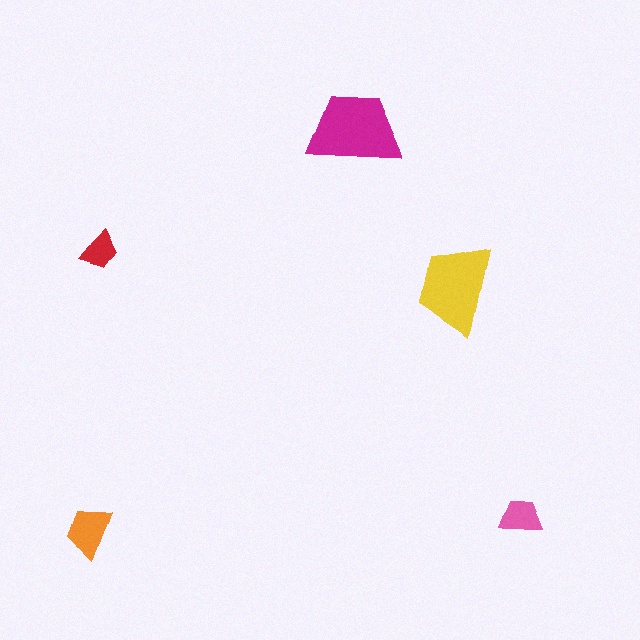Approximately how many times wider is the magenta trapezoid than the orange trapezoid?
About 2 times wider.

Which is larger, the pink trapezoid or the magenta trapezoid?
The magenta one.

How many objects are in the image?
There are 5 objects in the image.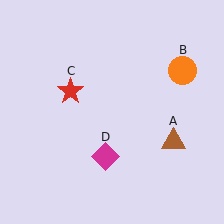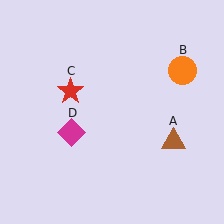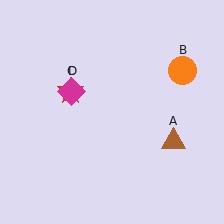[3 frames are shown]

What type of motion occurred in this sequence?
The magenta diamond (object D) rotated clockwise around the center of the scene.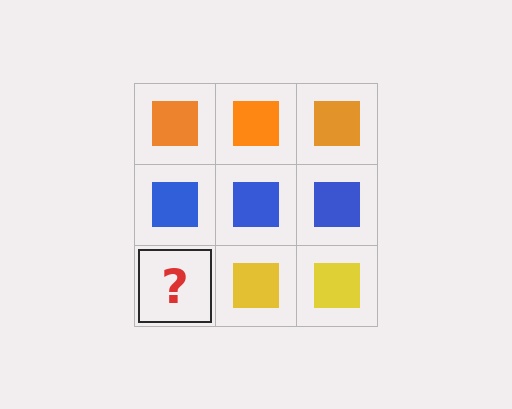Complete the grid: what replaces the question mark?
The question mark should be replaced with a yellow square.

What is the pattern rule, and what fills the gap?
The rule is that each row has a consistent color. The gap should be filled with a yellow square.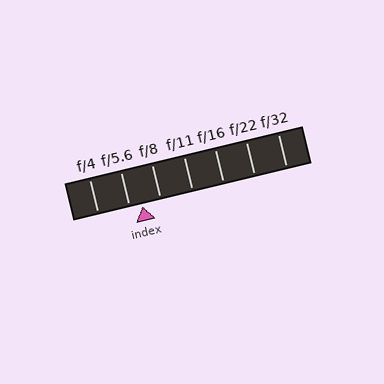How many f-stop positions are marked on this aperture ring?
There are 7 f-stop positions marked.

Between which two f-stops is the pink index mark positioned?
The index mark is between f/5.6 and f/8.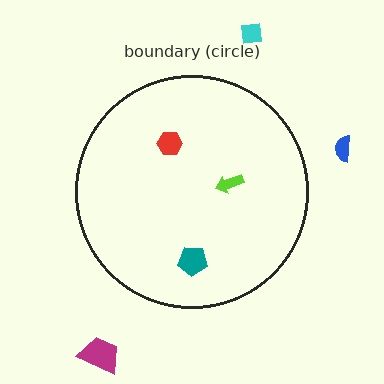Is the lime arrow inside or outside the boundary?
Inside.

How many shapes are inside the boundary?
3 inside, 3 outside.